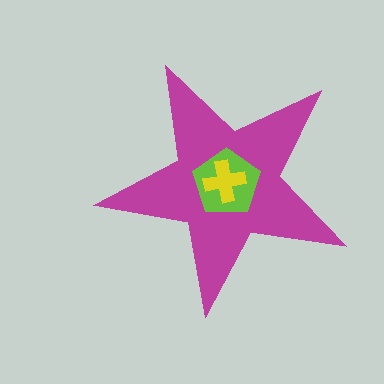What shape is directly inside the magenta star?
The lime pentagon.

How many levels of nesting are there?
3.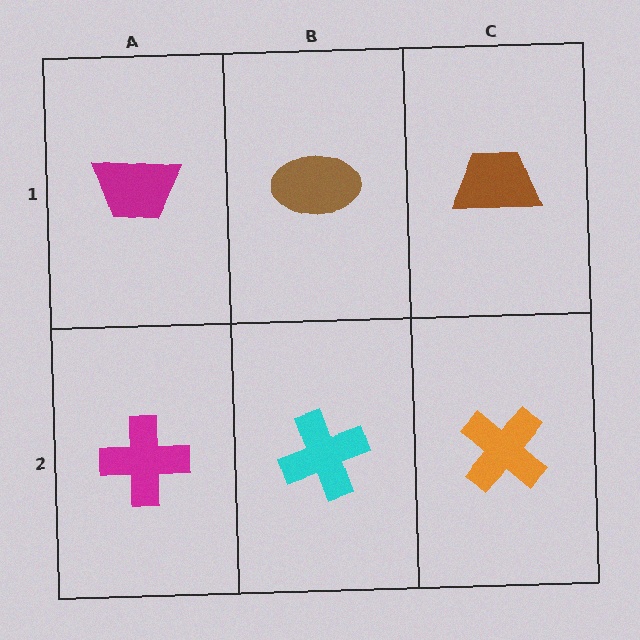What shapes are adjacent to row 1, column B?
A cyan cross (row 2, column B), a magenta trapezoid (row 1, column A), a brown trapezoid (row 1, column C).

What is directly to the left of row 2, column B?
A magenta cross.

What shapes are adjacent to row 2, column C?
A brown trapezoid (row 1, column C), a cyan cross (row 2, column B).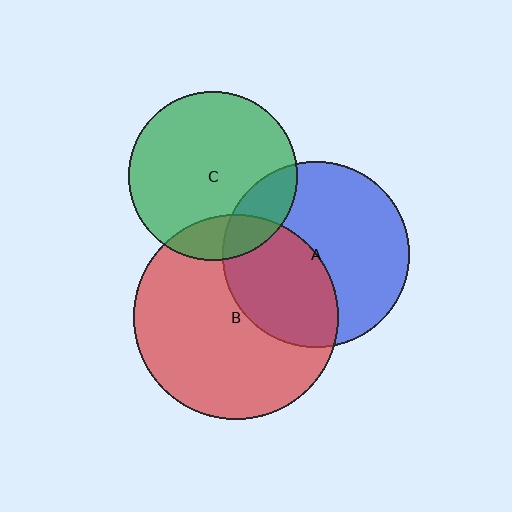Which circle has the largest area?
Circle B (red).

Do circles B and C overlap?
Yes.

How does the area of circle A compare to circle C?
Approximately 1.2 times.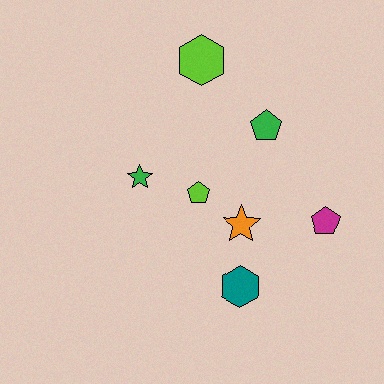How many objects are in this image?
There are 7 objects.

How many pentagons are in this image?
There are 3 pentagons.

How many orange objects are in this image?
There is 1 orange object.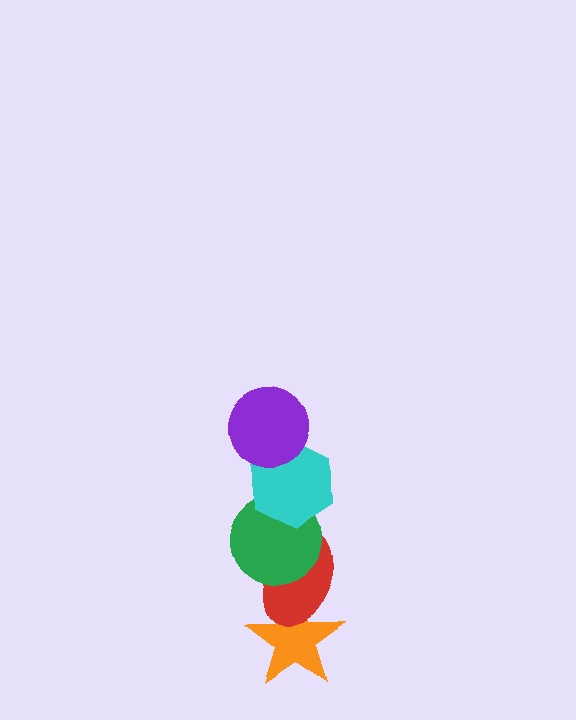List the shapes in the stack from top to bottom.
From top to bottom: the purple circle, the cyan hexagon, the green circle, the red ellipse, the orange star.